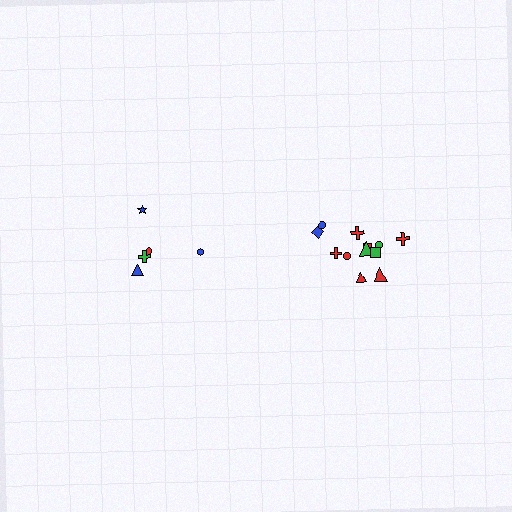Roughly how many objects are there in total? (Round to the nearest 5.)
Roughly 15 objects in total.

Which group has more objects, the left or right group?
The right group.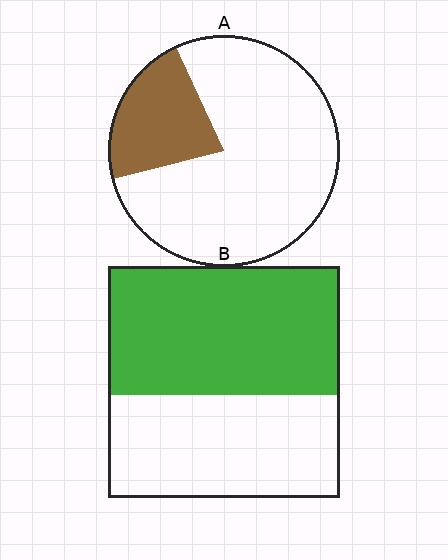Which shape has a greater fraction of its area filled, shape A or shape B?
Shape B.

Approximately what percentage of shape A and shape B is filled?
A is approximately 20% and B is approximately 55%.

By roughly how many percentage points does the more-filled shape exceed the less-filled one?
By roughly 35 percentage points (B over A).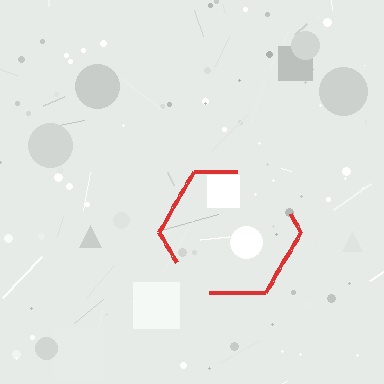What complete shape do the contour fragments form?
The contour fragments form a hexagon.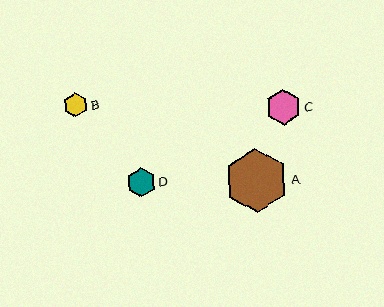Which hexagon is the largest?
Hexagon A is the largest with a size of approximately 64 pixels.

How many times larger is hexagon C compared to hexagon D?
Hexagon C is approximately 1.2 times the size of hexagon D.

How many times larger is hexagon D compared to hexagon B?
Hexagon D is approximately 1.2 times the size of hexagon B.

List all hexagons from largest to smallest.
From largest to smallest: A, C, D, B.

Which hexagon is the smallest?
Hexagon B is the smallest with a size of approximately 24 pixels.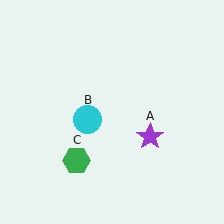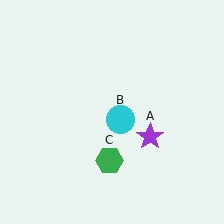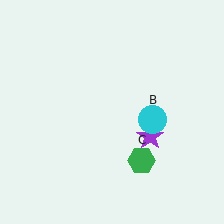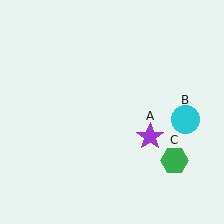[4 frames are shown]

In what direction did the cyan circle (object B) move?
The cyan circle (object B) moved right.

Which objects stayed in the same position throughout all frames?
Purple star (object A) remained stationary.